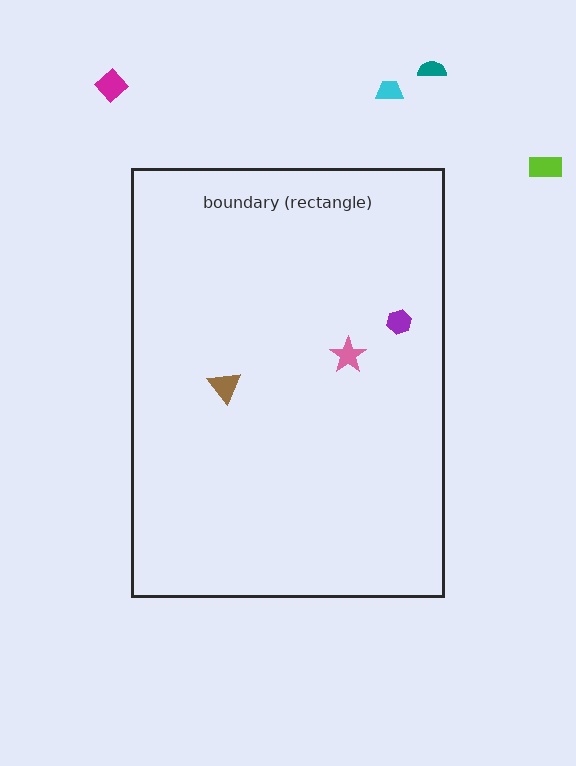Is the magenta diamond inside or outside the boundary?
Outside.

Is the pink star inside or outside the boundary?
Inside.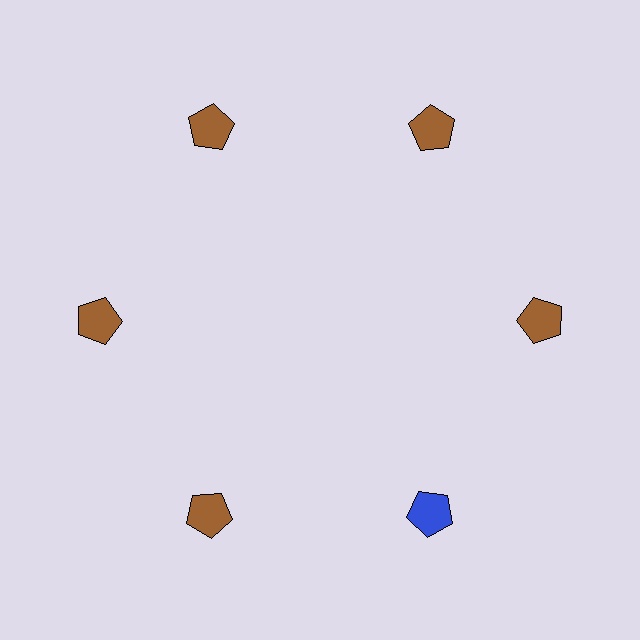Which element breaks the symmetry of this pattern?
The blue pentagon at roughly the 5 o'clock position breaks the symmetry. All other shapes are brown pentagons.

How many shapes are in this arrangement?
There are 6 shapes arranged in a ring pattern.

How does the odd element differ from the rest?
It has a different color: blue instead of brown.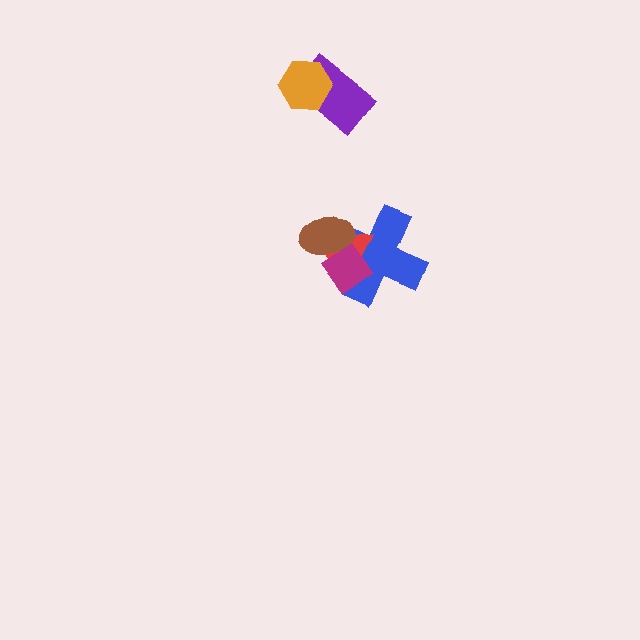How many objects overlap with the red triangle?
3 objects overlap with the red triangle.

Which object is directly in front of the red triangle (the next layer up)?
The brown ellipse is directly in front of the red triangle.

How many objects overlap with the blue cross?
3 objects overlap with the blue cross.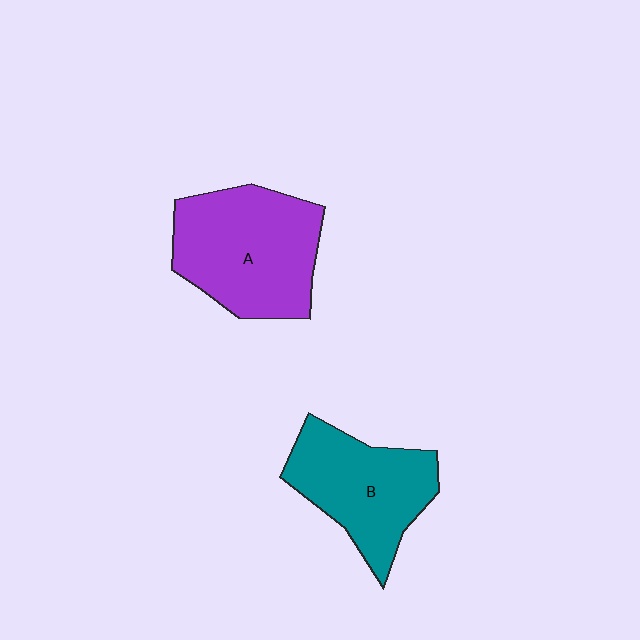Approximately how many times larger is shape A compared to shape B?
Approximately 1.2 times.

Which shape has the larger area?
Shape A (purple).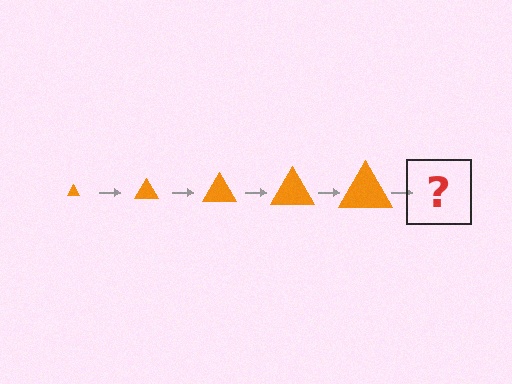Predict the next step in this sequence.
The next step is an orange triangle, larger than the previous one.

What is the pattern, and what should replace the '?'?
The pattern is that the triangle gets progressively larger each step. The '?' should be an orange triangle, larger than the previous one.